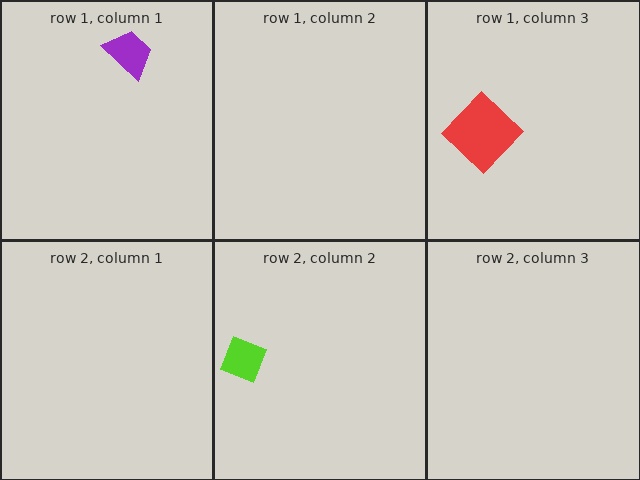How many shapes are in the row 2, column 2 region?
1.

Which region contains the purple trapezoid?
The row 1, column 1 region.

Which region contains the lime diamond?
The row 2, column 2 region.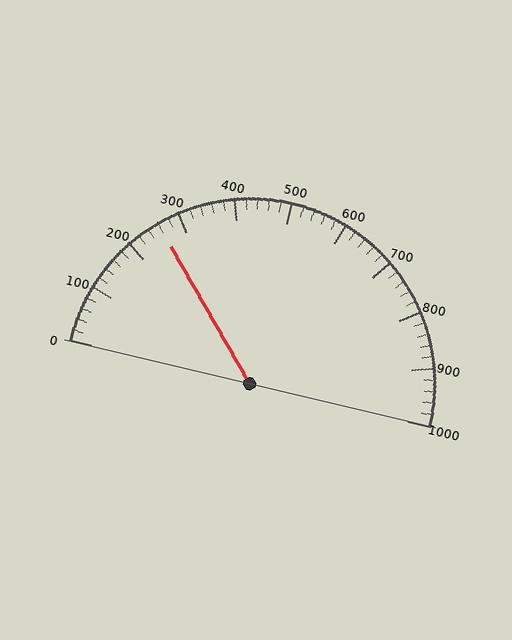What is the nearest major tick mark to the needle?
The nearest major tick mark is 300.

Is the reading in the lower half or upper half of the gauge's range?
The reading is in the lower half of the range (0 to 1000).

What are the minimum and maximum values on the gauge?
The gauge ranges from 0 to 1000.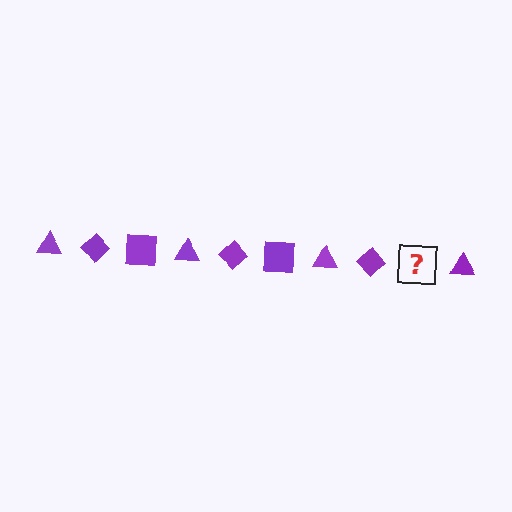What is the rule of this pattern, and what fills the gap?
The rule is that the pattern cycles through triangle, diamond, square shapes in purple. The gap should be filled with a purple square.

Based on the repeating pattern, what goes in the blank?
The blank should be a purple square.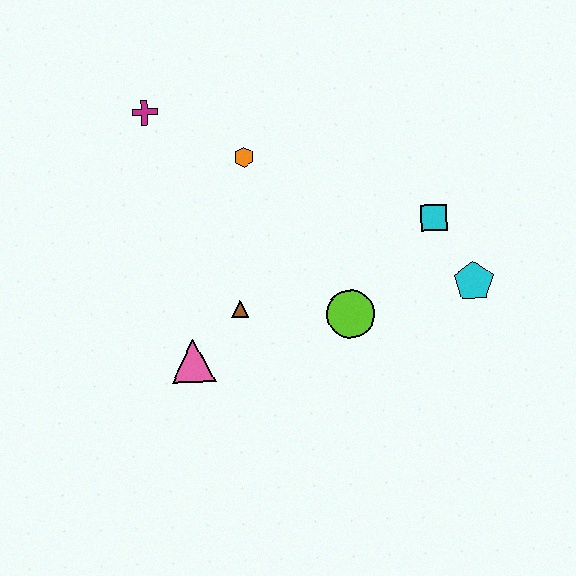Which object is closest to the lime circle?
The brown triangle is closest to the lime circle.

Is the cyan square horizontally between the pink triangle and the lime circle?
No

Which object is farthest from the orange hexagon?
The cyan pentagon is farthest from the orange hexagon.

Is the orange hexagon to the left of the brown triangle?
No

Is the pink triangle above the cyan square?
No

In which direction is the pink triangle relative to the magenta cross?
The pink triangle is below the magenta cross.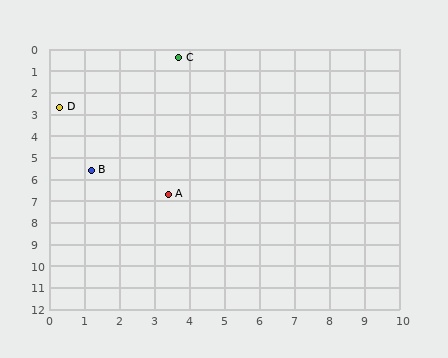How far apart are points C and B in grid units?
Points C and B are about 5.8 grid units apart.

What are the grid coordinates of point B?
Point B is at approximately (1.2, 5.6).